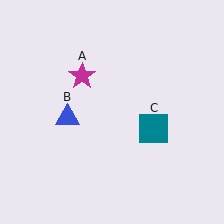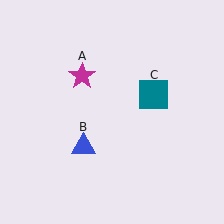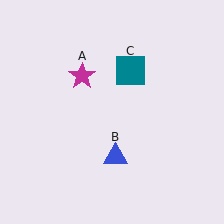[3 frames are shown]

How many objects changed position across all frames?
2 objects changed position: blue triangle (object B), teal square (object C).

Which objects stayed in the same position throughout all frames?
Magenta star (object A) remained stationary.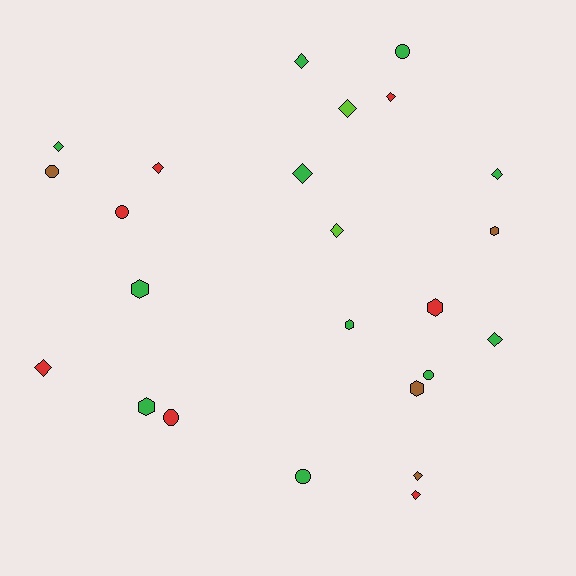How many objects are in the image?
There are 24 objects.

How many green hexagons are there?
There are 3 green hexagons.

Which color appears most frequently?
Green, with 11 objects.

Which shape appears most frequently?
Diamond, with 12 objects.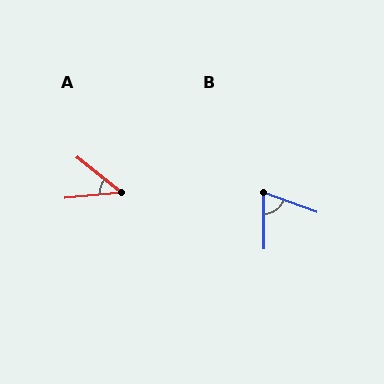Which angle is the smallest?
A, at approximately 43 degrees.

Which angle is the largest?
B, at approximately 69 degrees.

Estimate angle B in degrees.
Approximately 69 degrees.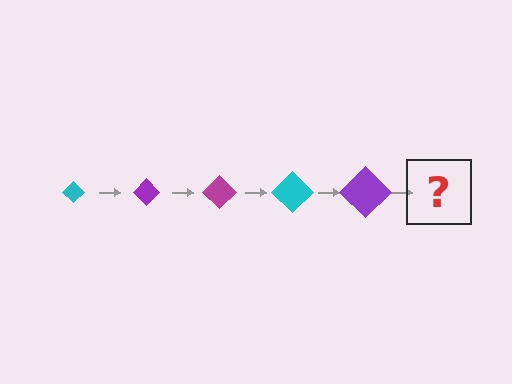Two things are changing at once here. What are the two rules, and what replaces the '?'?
The two rules are that the diamond grows larger each step and the color cycles through cyan, purple, and magenta. The '?' should be a magenta diamond, larger than the previous one.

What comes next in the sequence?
The next element should be a magenta diamond, larger than the previous one.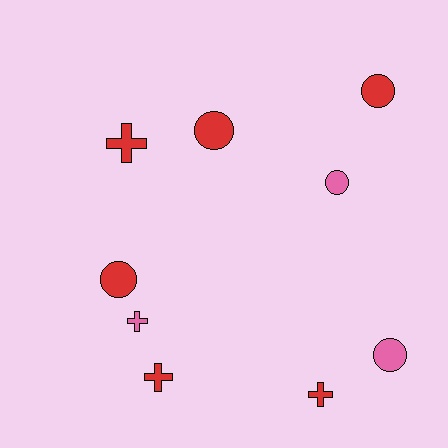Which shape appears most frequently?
Circle, with 5 objects.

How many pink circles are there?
There are 2 pink circles.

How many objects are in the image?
There are 9 objects.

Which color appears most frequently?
Red, with 6 objects.